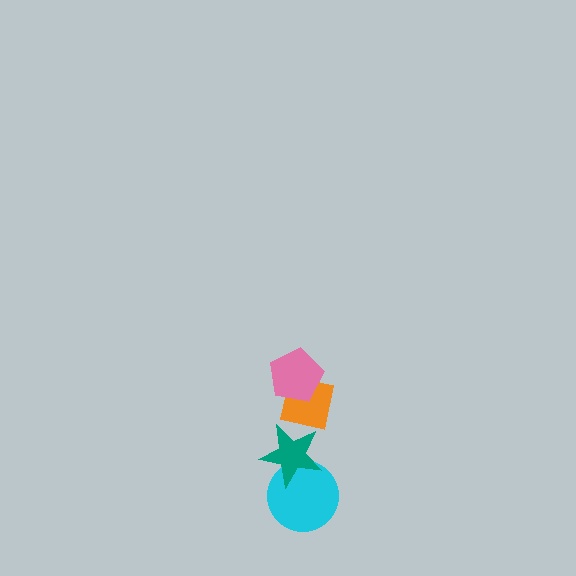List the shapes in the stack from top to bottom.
From top to bottom: the pink pentagon, the orange square, the teal star, the cyan circle.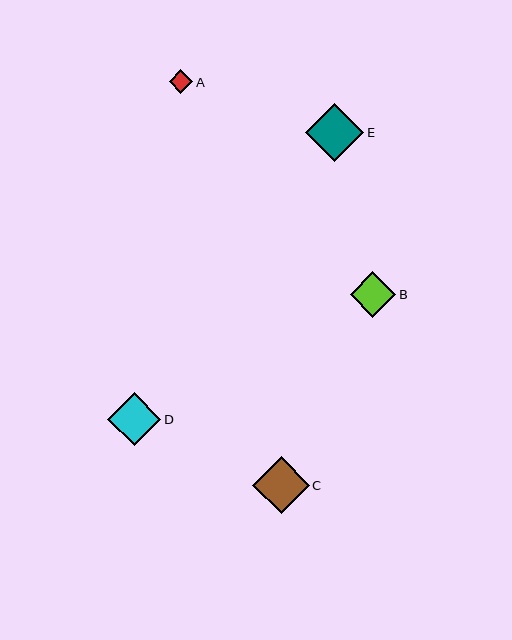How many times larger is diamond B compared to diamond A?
Diamond B is approximately 1.9 times the size of diamond A.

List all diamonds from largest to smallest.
From largest to smallest: E, C, D, B, A.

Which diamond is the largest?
Diamond E is the largest with a size of approximately 58 pixels.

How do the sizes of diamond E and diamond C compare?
Diamond E and diamond C are approximately the same size.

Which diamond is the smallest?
Diamond A is the smallest with a size of approximately 24 pixels.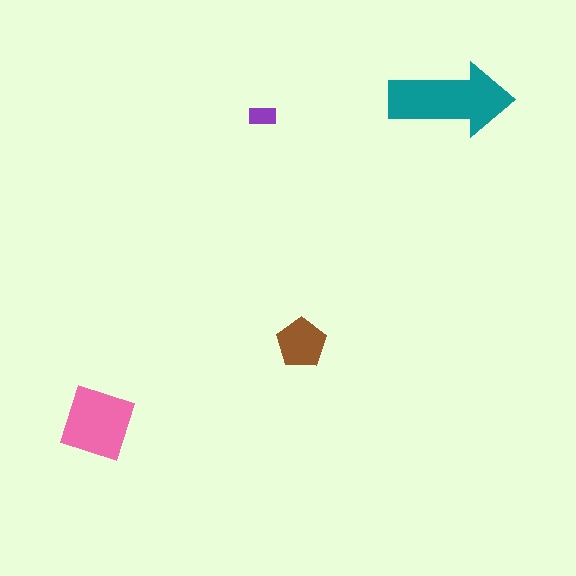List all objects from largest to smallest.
The teal arrow, the pink diamond, the brown pentagon, the purple rectangle.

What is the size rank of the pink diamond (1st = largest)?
2nd.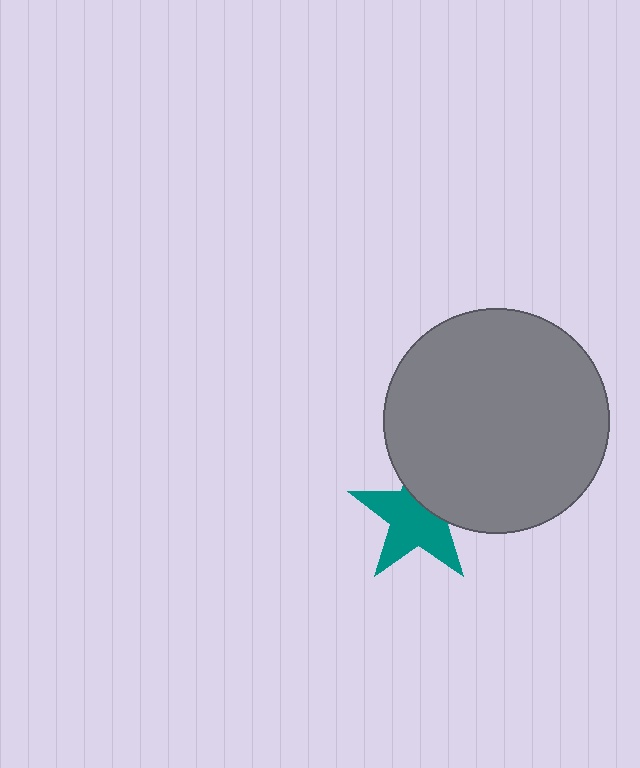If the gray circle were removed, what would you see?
You would see the complete teal star.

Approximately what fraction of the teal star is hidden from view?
Roughly 35% of the teal star is hidden behind the gray circle.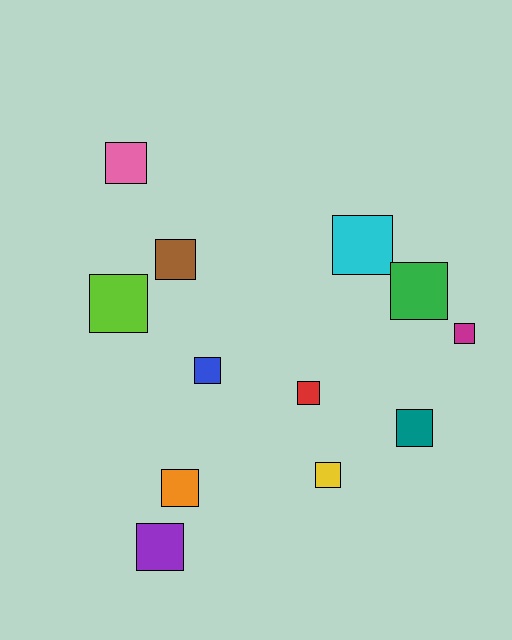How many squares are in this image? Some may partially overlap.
There are 12 squares.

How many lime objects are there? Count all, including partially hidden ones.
There is 1 lime object.